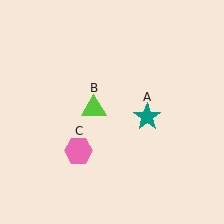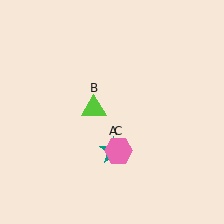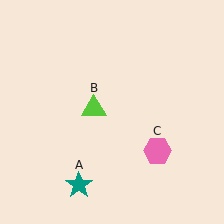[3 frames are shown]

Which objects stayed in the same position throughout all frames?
Lime triangle (object B) remained stationary.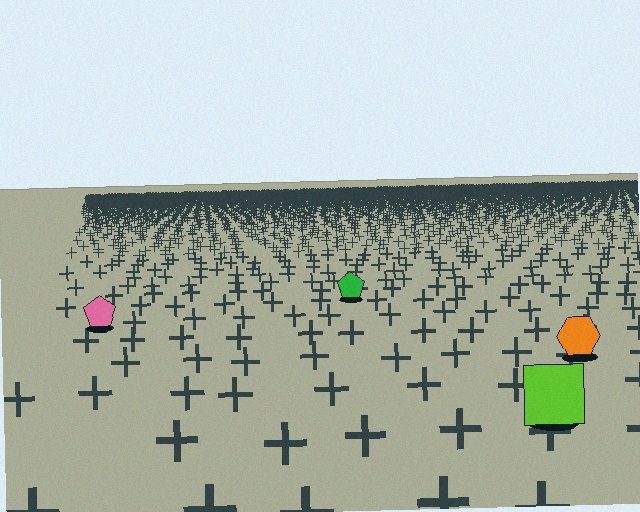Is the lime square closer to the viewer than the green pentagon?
Yes. The lime square is closer — you can tell from the texture gradient: the ground texture is coarser near it.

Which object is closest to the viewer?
The lime square is closest. The texture marks near it are larger and more spread out.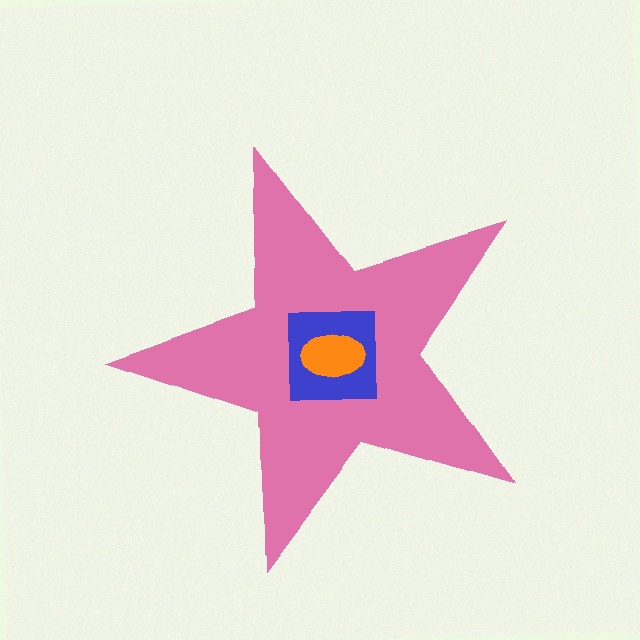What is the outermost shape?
The pink star.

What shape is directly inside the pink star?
The blue square.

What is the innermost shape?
The orange ellipse.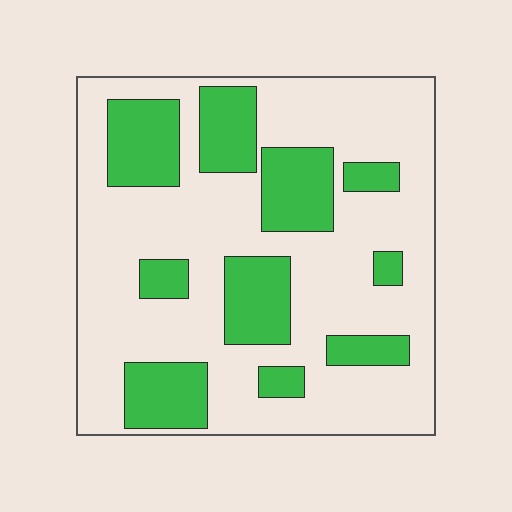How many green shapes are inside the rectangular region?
10.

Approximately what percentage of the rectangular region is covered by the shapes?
Approximately 30%.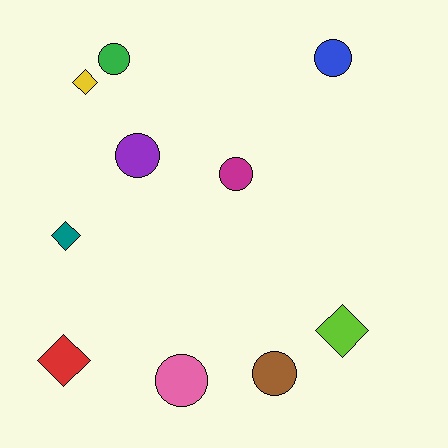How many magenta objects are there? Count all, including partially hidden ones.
There is 1 magenta object.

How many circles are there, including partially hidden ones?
There are 6 circles.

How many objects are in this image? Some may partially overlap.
There are 10 objects.